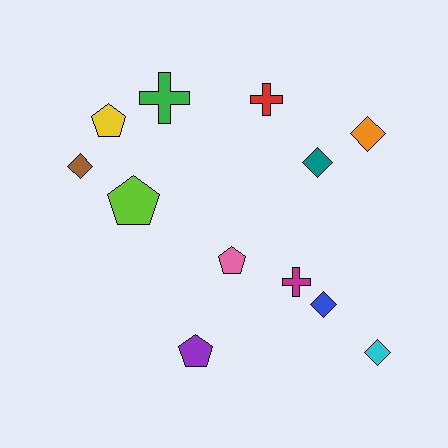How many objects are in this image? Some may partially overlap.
There are 12 objects.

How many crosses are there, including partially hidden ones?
There are 3 crosses.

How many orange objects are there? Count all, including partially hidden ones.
There is 1 orange object.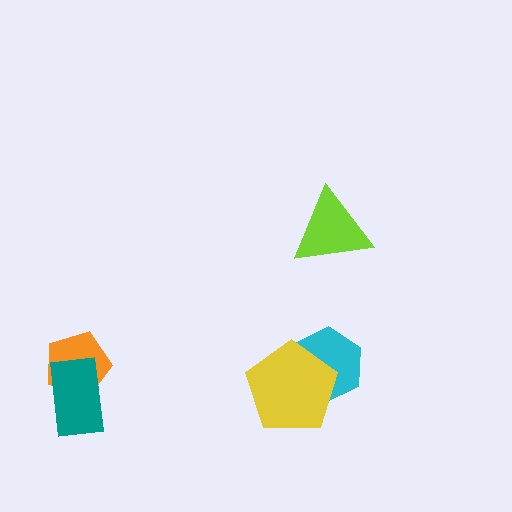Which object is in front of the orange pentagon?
The teal rectangle is in front of the orange pentagon.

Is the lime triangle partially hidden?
No, no other shape covers it.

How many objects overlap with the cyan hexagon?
1 object overlaps with the cyan hexagon.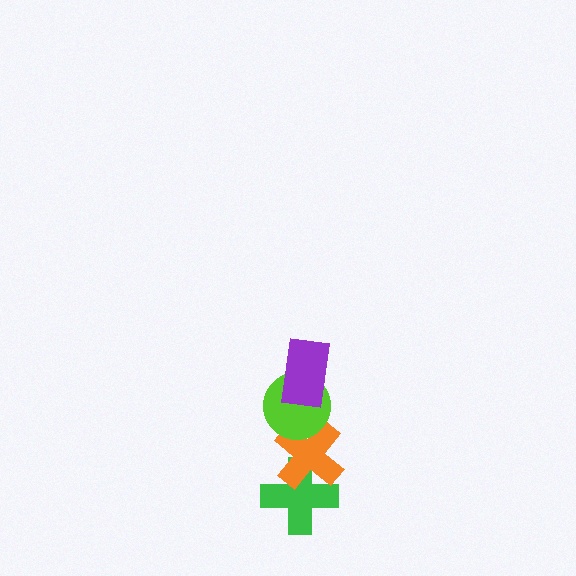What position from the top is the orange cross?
The orange cross is 3rd from the top.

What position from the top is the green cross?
The green cross is 4th from the top.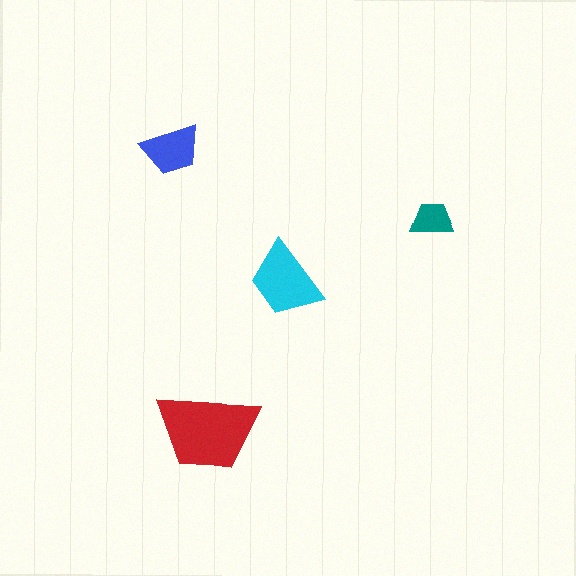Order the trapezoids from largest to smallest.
the red one, the cyan one, the blue one, the teal one.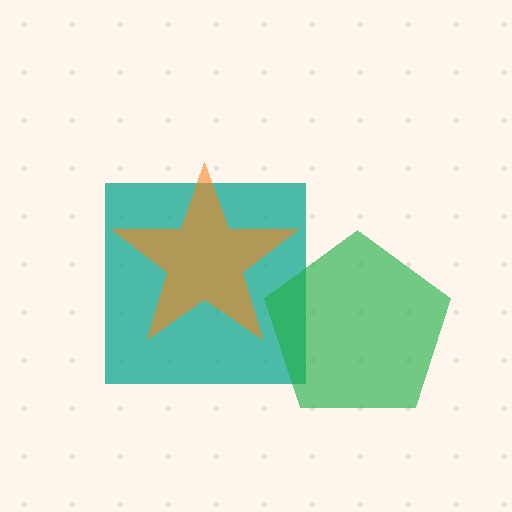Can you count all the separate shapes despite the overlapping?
Yes, there are 3 separate shapes.